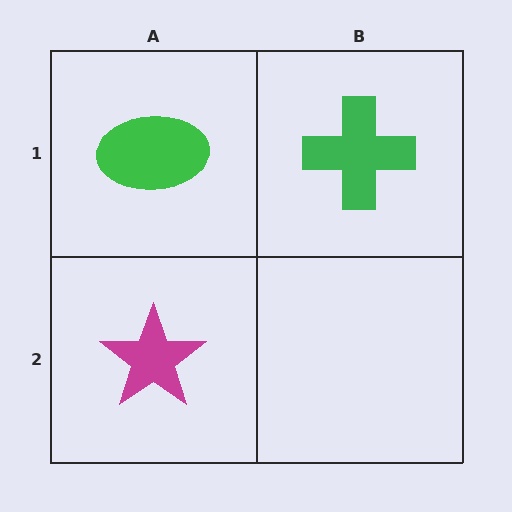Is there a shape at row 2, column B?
No, that cell is empty.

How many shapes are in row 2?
1 shape.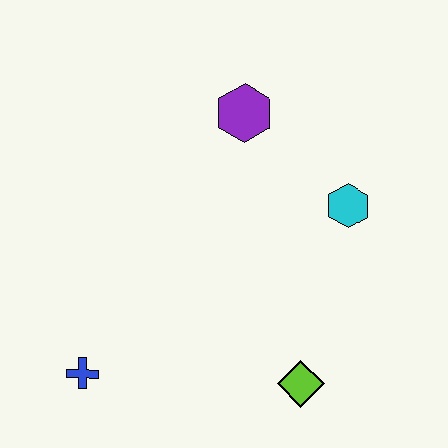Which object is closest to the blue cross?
The lime diamond is closest to the blue cross.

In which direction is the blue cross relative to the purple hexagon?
The blue cross is below the purple hexagon.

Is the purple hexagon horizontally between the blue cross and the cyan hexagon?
Yes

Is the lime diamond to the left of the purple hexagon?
No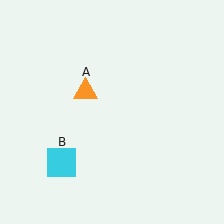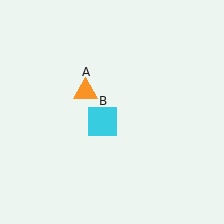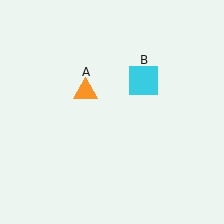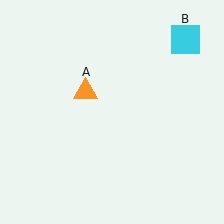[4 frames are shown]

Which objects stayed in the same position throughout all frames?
Orange triangle (object A) remained stationary.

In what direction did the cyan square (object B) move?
The cyan square (object B) moved up and to the right.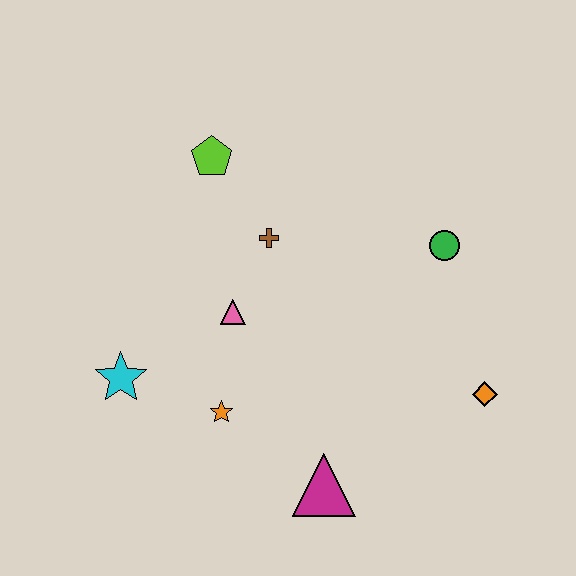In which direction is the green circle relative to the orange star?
The green circle is to the right of the orange star.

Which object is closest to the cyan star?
The orange star is closest to the cyan star.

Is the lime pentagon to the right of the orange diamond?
No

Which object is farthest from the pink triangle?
The orange diamond is farthest from the pink triangle.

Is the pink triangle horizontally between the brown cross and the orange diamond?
No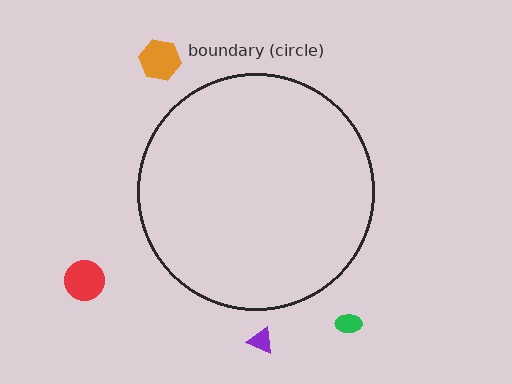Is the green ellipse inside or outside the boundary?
Outside.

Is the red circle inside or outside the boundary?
Outside.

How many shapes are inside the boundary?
0 inside, 4 outside.